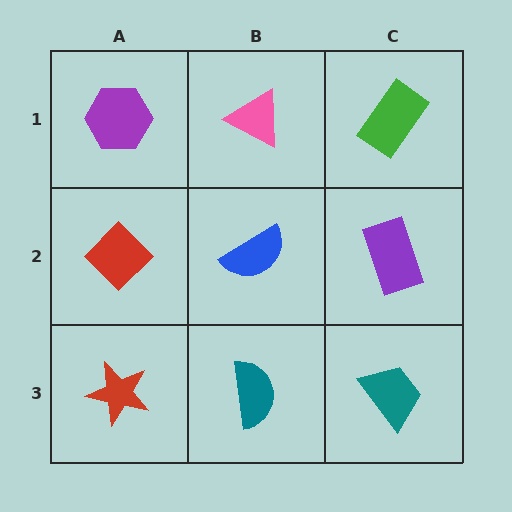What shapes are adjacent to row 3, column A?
A red diamond (row 2, column A), a teal semicircle (row 3, column B).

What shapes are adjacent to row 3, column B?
A blue semicircle (row 2, column B), a red star (row 3, column A), a teal trapezoid (row 3, column C).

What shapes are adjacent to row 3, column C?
A purple rectangle (row 2, column C), a teal semicircle (row 3, column B).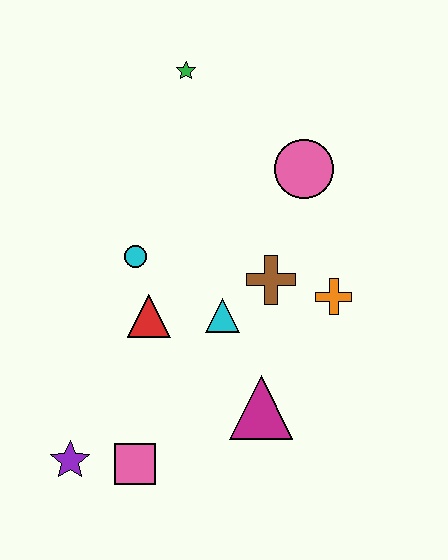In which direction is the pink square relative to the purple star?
The pink square is to the right of the purple star.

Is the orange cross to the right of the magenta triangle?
Yes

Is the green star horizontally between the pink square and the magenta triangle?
Yes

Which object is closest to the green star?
The pink circle is closest to the green star.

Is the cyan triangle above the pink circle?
No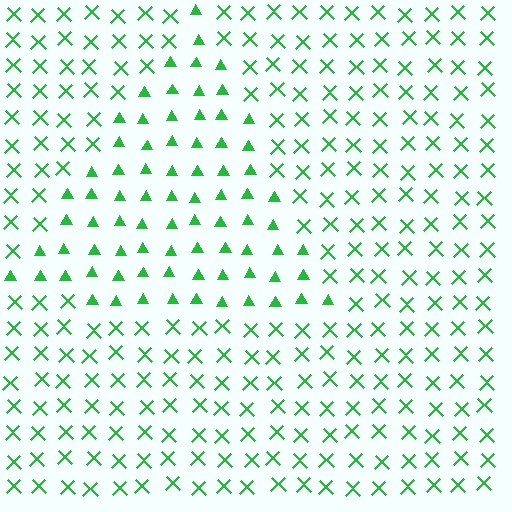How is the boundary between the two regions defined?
The boundary is defined by a change in element shape: triangles inside vs. X marks outside. All elements share the same color and spacing.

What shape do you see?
I see a triangle.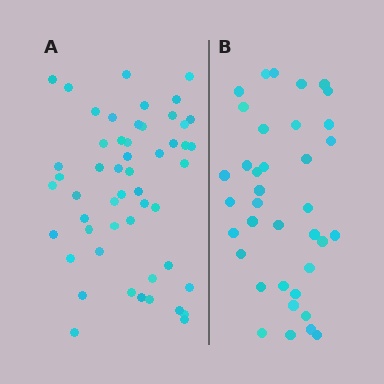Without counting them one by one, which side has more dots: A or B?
Region A (the left region) has more dots.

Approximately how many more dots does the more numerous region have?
Region A has approximately 15 more dots than region B.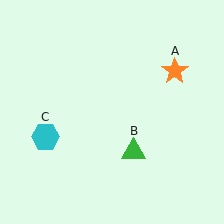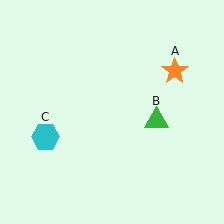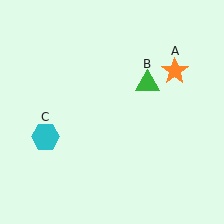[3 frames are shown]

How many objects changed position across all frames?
1 object changed position: green triangle (object B).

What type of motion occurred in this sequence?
The green triangle (object B) rotated counterclockwise around the center of the scene.